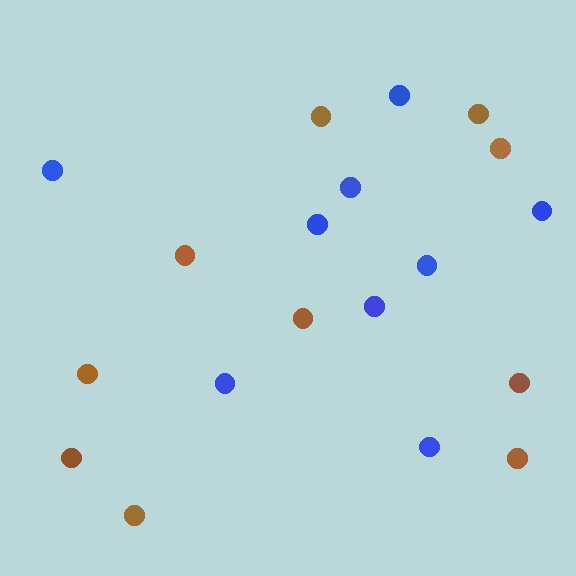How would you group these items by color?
There are 2 groups: one group of brown circles (10) and one group of blue circles (9).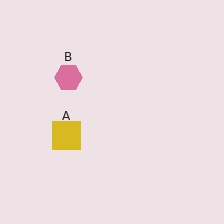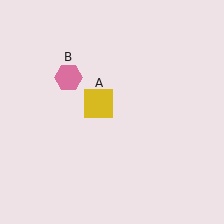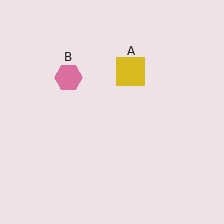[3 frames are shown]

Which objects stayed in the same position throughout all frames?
Pink hexagon (object B) remained stationary.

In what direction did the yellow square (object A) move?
The yellow square (object A) moved up and to the right.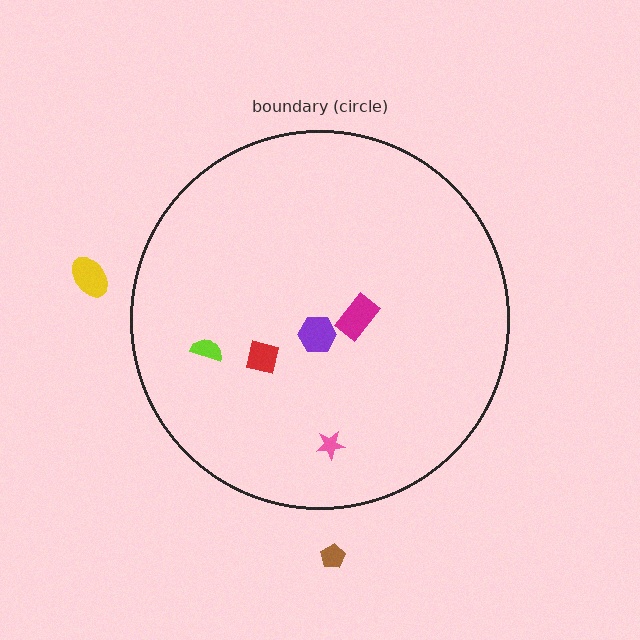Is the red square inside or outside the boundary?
Inside.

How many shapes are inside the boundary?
5 inside, 2 outside.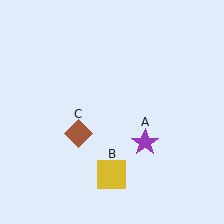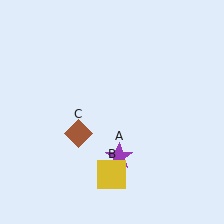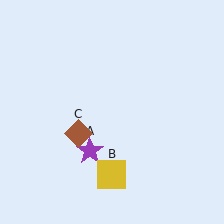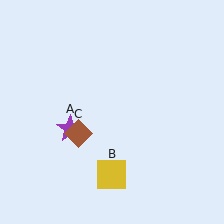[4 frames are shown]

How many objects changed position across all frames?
1 object changed position: purple star (object A).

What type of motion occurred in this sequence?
The purple star (object A) rotated clockwise around the center of the scene.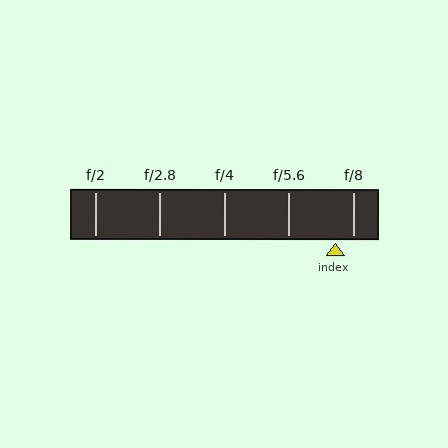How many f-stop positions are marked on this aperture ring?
There are 5 f-stop positions marked.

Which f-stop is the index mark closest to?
The index mark is closest to f/8.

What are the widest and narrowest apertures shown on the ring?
The widest aperture shown is f/2 and the narrowest is f/8.